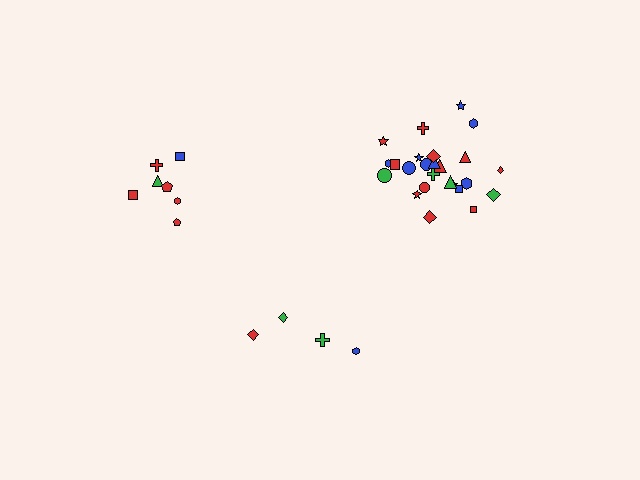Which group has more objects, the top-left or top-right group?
The top-right group.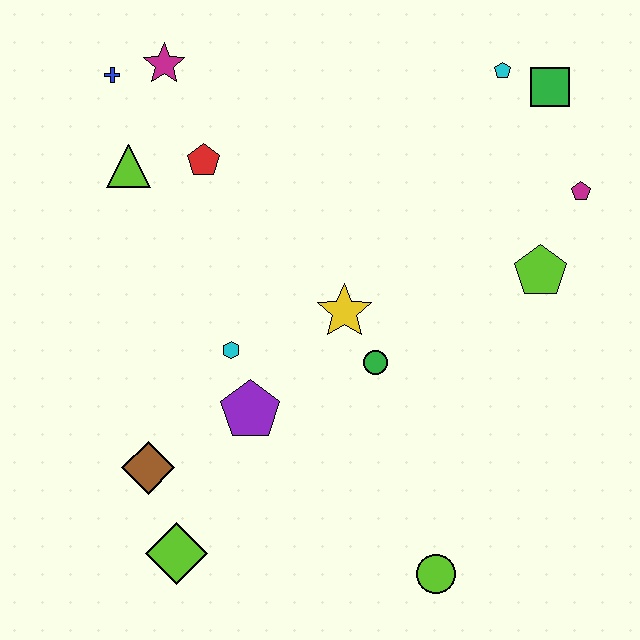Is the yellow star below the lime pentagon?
Yes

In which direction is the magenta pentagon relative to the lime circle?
The magenta pentagon is above the lime circle.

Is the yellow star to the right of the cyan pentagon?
No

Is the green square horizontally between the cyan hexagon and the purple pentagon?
No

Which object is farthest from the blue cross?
The lime circle is farthest from the blue cross.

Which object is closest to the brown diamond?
The lime diamond is closest to the brown diamond.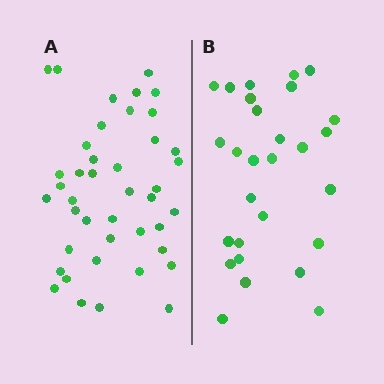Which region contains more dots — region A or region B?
Region A (the left region) has more dots.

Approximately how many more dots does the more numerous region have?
Region A has approximately 15 more dots than region B.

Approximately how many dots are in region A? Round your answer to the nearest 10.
About 40 dots. (The exact count is 42, which rounds to 40.)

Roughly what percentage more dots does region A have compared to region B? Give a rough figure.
About 50% more.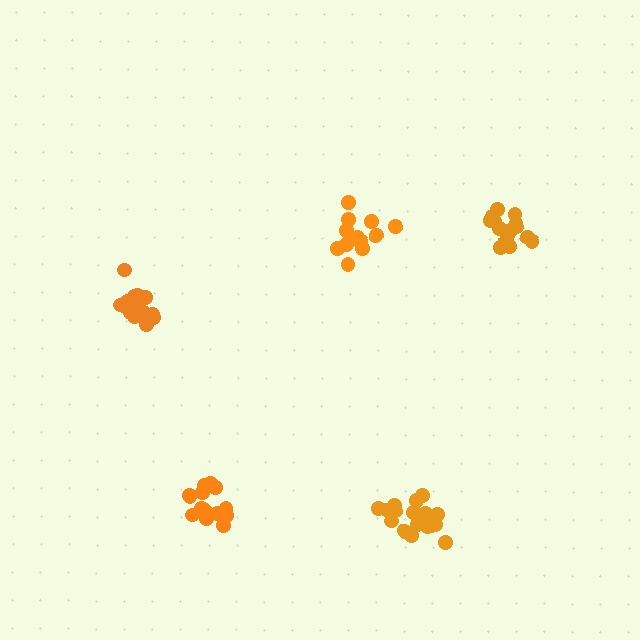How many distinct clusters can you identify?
There are 5 distinct clusters.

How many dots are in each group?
Group 1: 16 dots, Group 2: 13 dots, Group 3: 18 dots, Group 4: 14 dots, Group 5: 15 dots (76 total).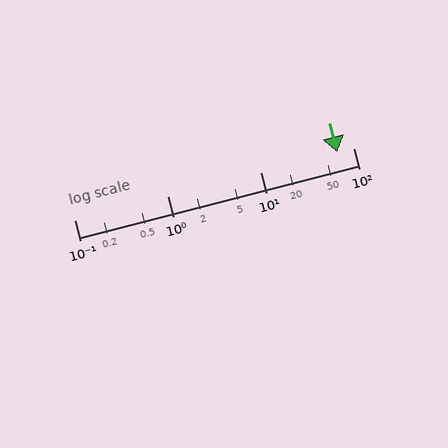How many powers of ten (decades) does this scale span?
The scale spans 3 decades, from 0.1 to 100.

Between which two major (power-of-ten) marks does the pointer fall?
The pointer is between 10 and 100.